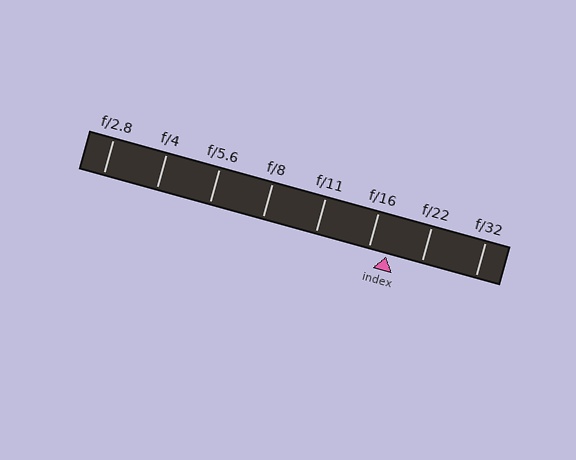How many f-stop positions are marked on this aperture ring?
There are 8 f-stop positions marked.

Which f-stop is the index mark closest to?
The index mark is closest to f/16.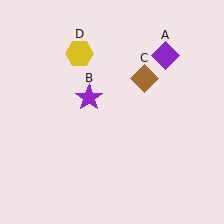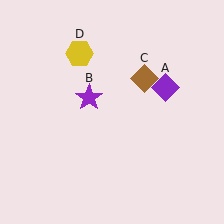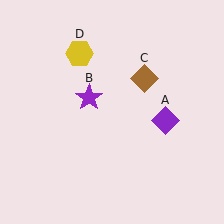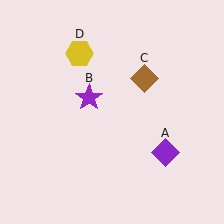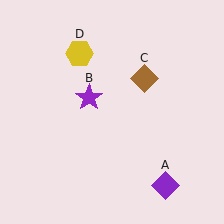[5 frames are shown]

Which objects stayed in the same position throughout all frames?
Purple star (object B) and brown diamond (object C) and yellow hexagon (object D) remained stationary.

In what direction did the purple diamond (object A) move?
The purple diamond (object A) moved down.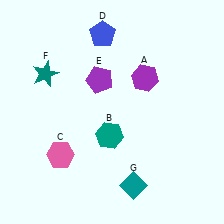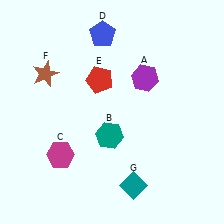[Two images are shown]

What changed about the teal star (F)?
In Image 1, F is teal. In Image 2, it changed to brown.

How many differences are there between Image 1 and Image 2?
There are 3 differences between the two images.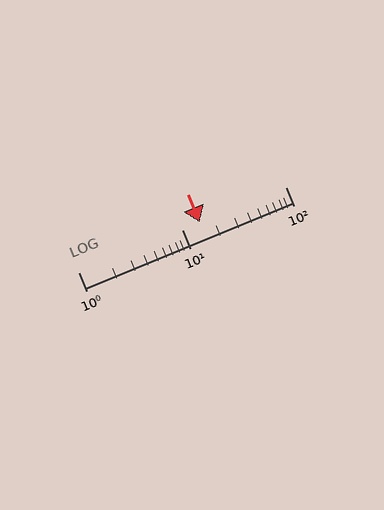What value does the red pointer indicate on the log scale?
The pointer indicates approximately 15.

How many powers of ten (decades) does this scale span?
The scale spans 2 decades, from 1 to 100.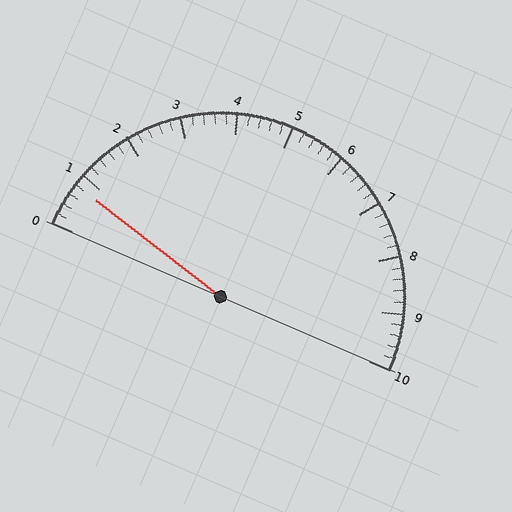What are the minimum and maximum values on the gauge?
The gauge ranges from 0 to 10.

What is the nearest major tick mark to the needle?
The nearest major tick mark is 1.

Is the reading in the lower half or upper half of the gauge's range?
The reading is in the lower half of the range (0 to 10).